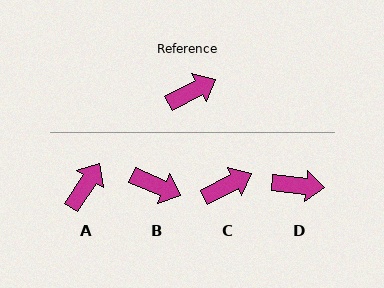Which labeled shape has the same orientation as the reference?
C.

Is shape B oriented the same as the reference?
No, it is off by about 50 degrees.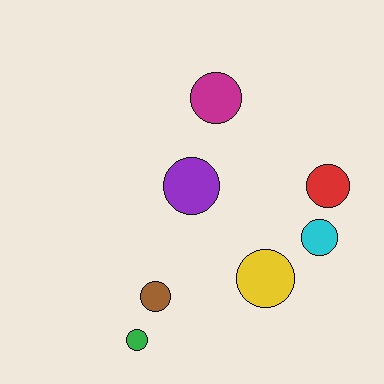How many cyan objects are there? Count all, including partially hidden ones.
There is 1 cyan object.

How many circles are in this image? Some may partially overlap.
There are 7 circles.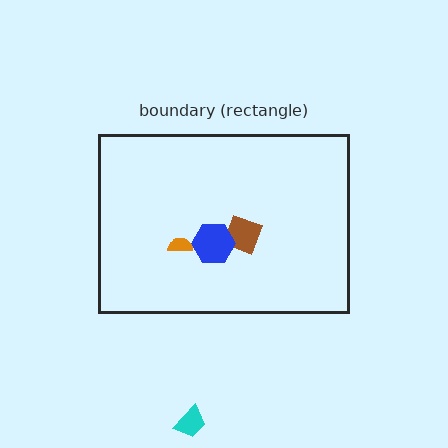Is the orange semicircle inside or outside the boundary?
Inside.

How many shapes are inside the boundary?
3 inside, 1 outside.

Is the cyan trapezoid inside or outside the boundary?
Outside.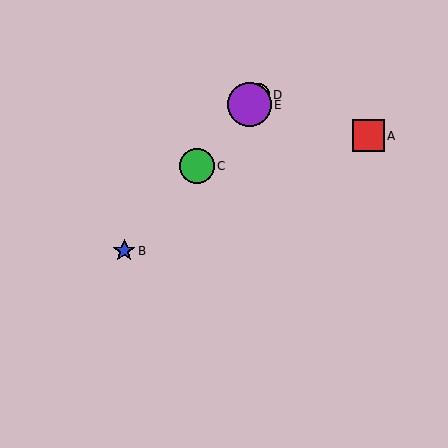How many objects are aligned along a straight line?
4 objects (B, C, D, E) are aligned along a straight line.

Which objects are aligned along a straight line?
Objects B, C, D, E are aligned along a straight line.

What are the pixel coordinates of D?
Object D is at (258, 95).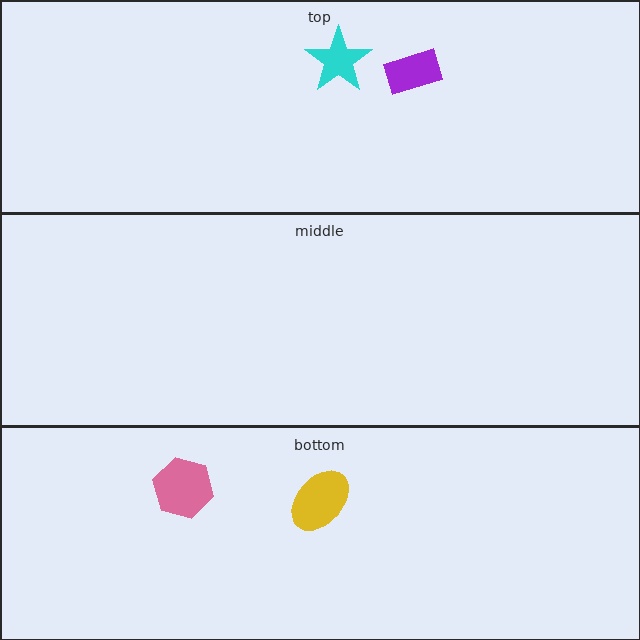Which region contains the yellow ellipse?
The bottom region.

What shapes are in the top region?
The purple rectangle, the cyan star.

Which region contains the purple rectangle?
The top region.